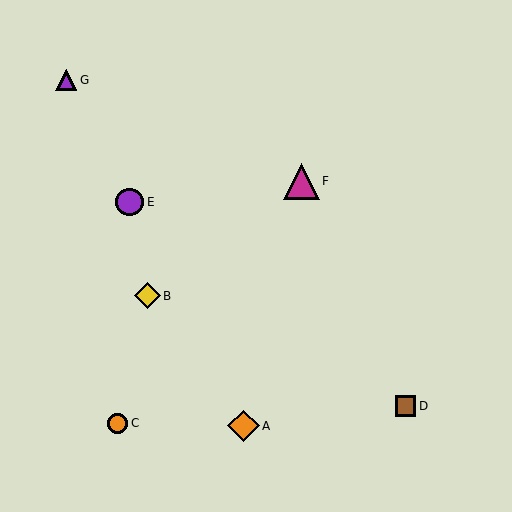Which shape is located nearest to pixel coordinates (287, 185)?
The magenta triangle (labeled F) at (301, 181) is nearest to that location.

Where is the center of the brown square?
The center of the brown square is at (405, 406).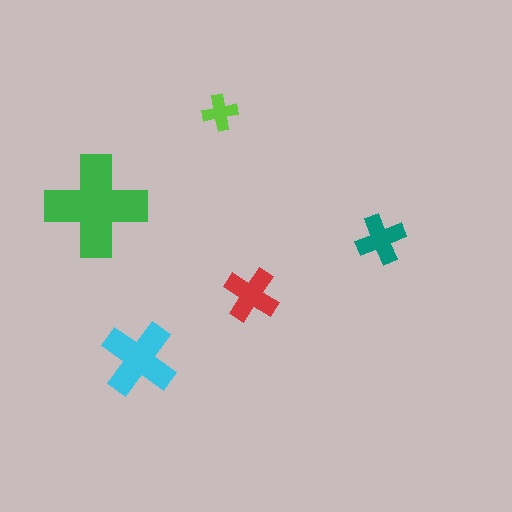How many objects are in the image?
There are 5 objects in the image.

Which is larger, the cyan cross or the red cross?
The cyan one.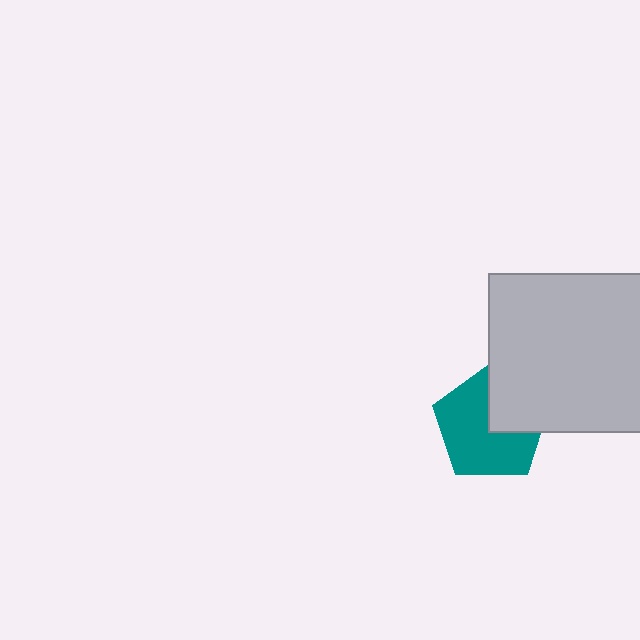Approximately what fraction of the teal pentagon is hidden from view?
Roughly 33% of the teal pentagon is hidden behind the light gray square.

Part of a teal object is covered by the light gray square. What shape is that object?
It is a pentagon.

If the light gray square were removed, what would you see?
You would see the complete teal pentagon.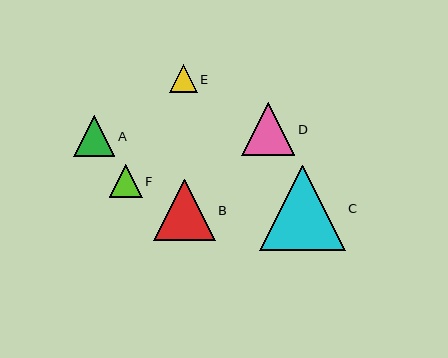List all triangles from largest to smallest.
From largest to smallest: C, B, D, A, F, E.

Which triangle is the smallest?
Triangle E is the smallest with a size of approximately 27 pixels.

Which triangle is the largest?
Triangle C is the largest with a size of approximately 85 pixels.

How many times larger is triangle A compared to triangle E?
Triangle A is approximately 1.5 times the size of triangle E.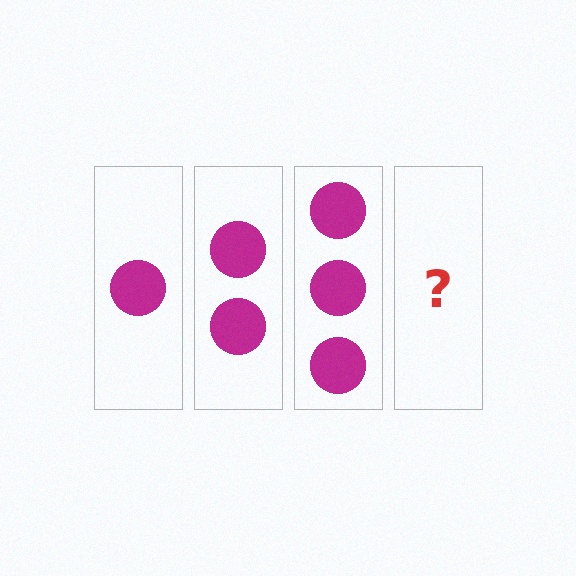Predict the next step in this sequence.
The next step is 4 circles.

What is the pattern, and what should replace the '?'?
The pattern is that each step adds one more circle. The '?' should be 4 circles.